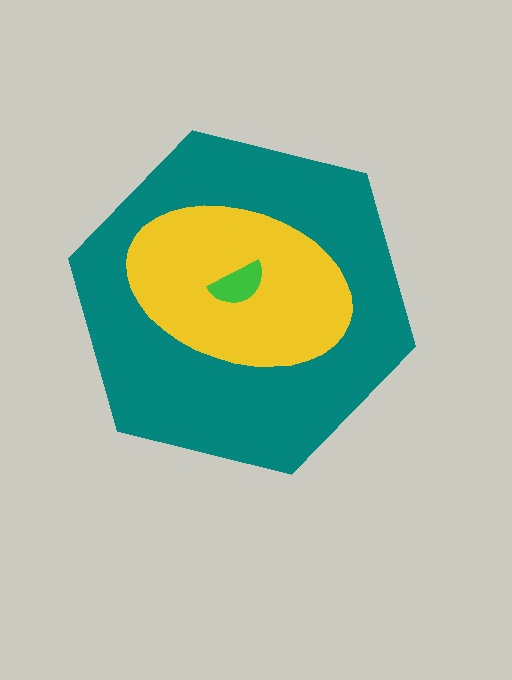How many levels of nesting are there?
3.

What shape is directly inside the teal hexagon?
The yellow ellipse.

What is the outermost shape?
The teal hexagon.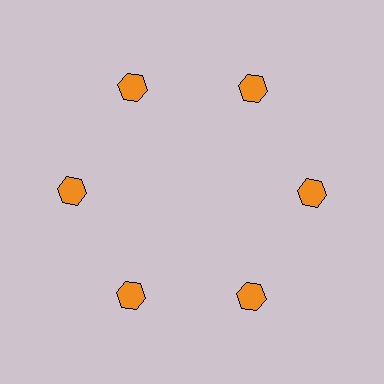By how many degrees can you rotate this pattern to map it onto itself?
The pattern maps onto itself every 60 degrees of rotation.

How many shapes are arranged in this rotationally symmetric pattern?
There are 6 shapes, arranged in 6 groups of 1.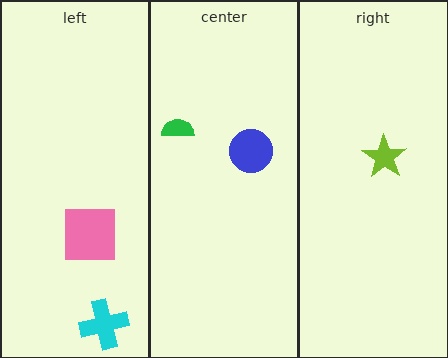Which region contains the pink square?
The left region.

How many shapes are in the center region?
2.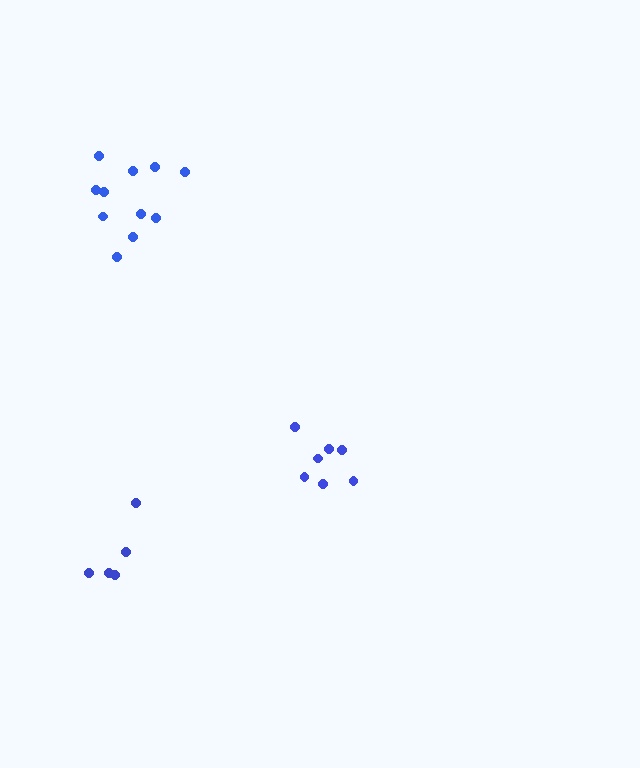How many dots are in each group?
Group 1: 11 dots, Group 2: 7 dots, Group 3: 5 dots (23 total).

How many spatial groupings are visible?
There are 3 spatial groupings.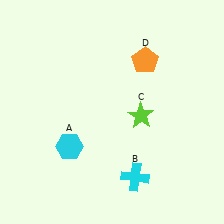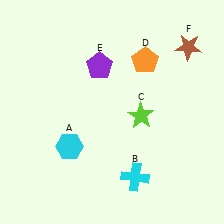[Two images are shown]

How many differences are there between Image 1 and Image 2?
There are 2 differences between the two images.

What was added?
A purple pentagon (E), a brown star (F) were added in Image 2.